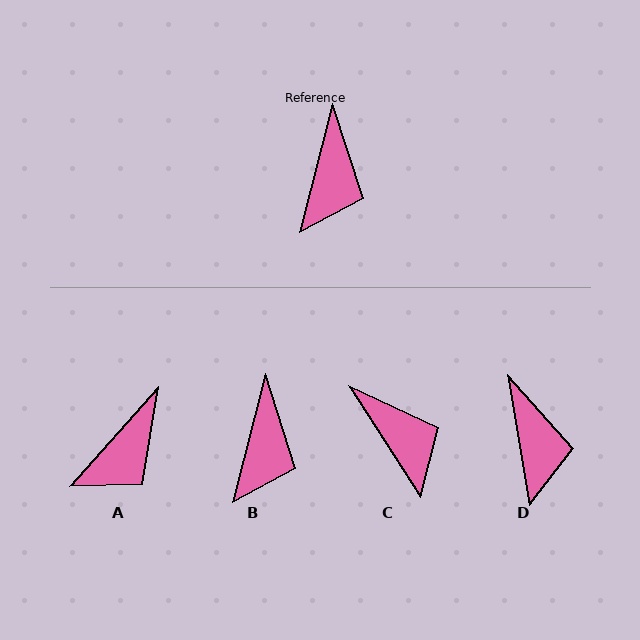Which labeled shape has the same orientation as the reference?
B.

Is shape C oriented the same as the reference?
No, it is off by about 47 degrees.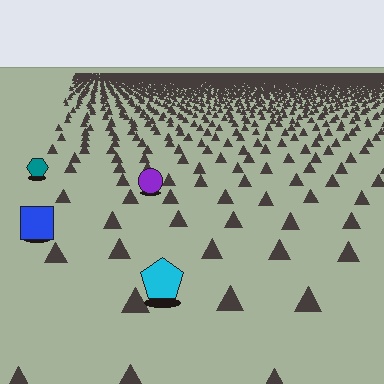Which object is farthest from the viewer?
The teal hexagon is farthest from the viewer. It appears smaller and the ground texture around it is denser.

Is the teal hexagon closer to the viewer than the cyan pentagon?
No. The cyan pentagon is closer — you can tell from the texture gradient: the ground texture is coarser near it.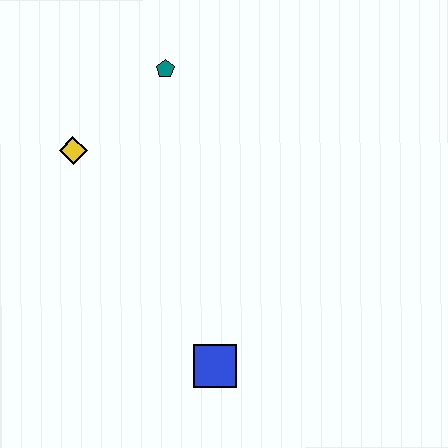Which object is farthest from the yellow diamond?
The blue square is farthest from the yellow diamond.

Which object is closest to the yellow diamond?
The teal pentagon is closest to the yellow diamond.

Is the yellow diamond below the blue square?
No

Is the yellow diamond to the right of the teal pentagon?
No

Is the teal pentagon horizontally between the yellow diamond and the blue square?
Yes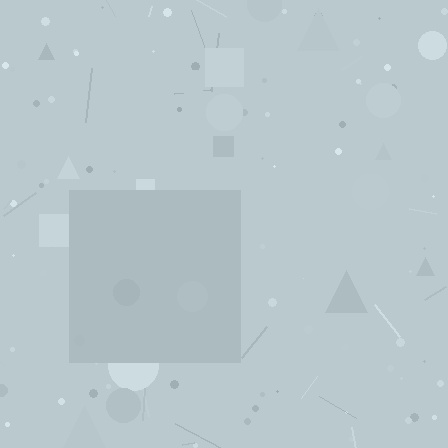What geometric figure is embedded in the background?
A square is embedded in the background.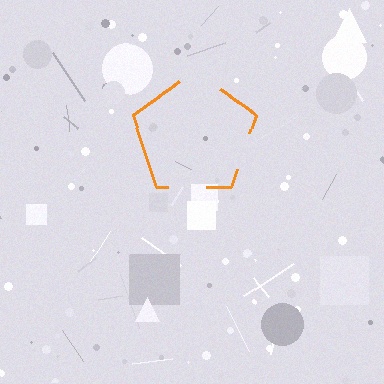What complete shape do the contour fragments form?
The contour fragments form a pentagon.